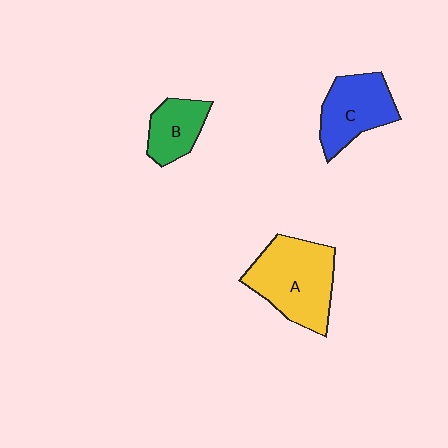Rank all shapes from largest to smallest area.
From largest to smallest: A (yellow), C (blue), B (green).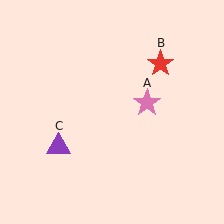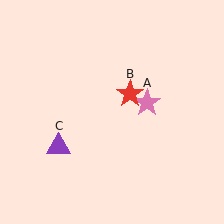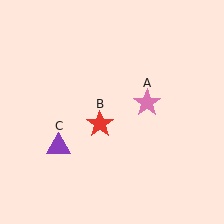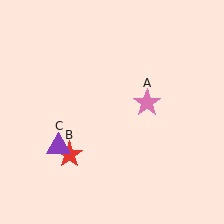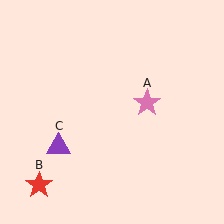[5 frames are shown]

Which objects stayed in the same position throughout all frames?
Pink star (object A) and purple triangle (object C) remained stationary.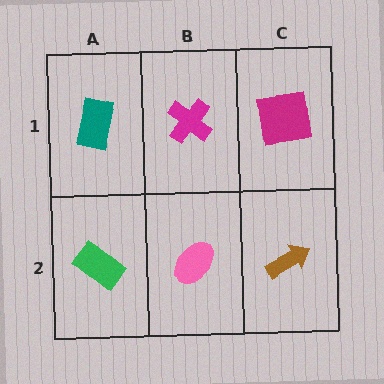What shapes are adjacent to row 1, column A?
A green rectangle (row 2, column A), a magenta cross (row 1, column B).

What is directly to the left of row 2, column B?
A green rectangle.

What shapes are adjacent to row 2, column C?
A magenta square (row 1, column C), a pink ellipse (row 2, column B).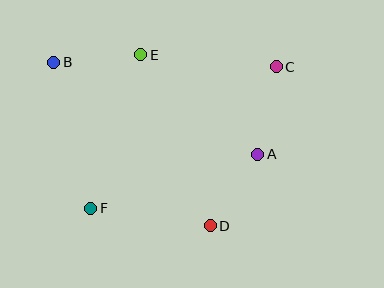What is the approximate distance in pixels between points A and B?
The distance between A and B is approximately 224 pixels.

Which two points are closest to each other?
Points A and D are closest to each other.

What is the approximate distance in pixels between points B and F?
The distance between B and F is approximately 151 pixels.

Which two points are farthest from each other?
Points C and F are farthest from each other.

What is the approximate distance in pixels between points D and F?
The distance between D and F is approximately 121 pixels.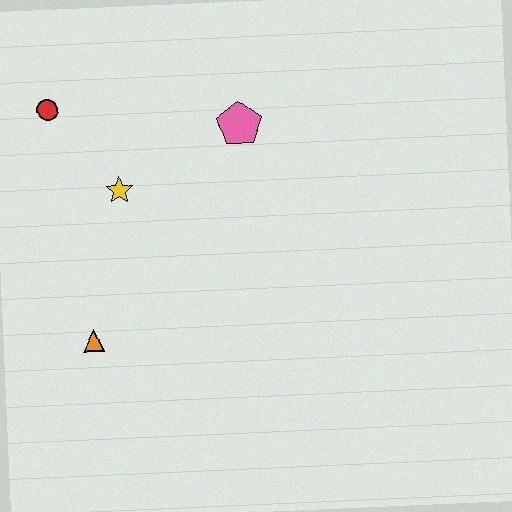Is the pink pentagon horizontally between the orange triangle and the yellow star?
No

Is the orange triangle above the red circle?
No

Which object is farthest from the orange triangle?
The pink pentagon is farthest from the orange triangle.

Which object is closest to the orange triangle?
The yellow star is closest to the orange triangle.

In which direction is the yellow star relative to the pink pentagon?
The yellow star is to the left of the pink pentagon.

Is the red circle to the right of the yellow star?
No